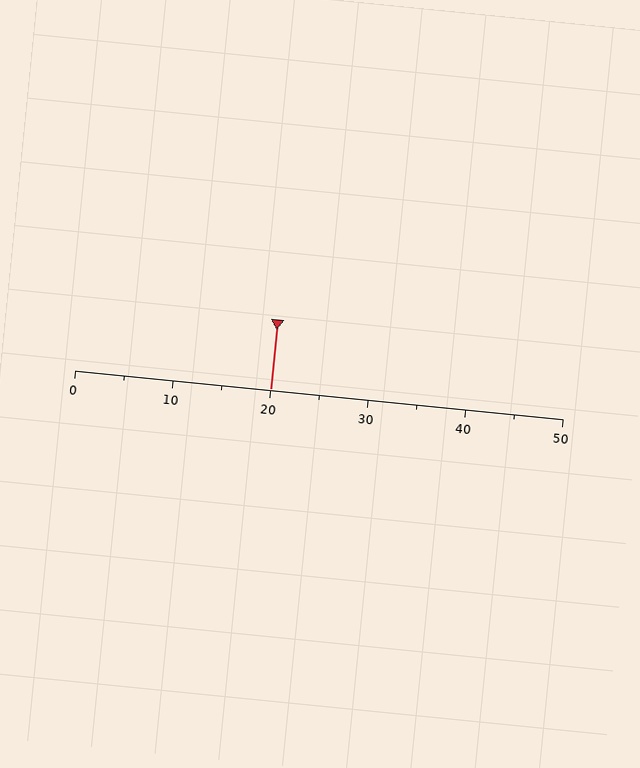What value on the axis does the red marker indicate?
The marker indicates approximately 20.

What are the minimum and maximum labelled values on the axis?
The axis runs from 0 to 50.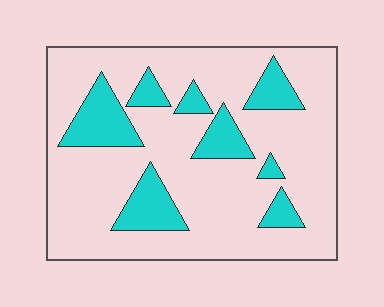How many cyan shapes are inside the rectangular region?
8.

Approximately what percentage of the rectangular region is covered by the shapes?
Approximately 20%.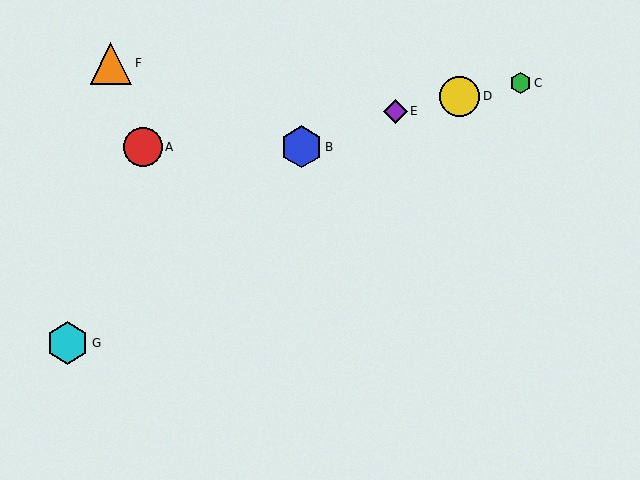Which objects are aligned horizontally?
Objects A, B are aligned horizontally.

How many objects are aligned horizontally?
2 objects (A, B) are aligned horizontally.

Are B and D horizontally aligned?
No, B is at y≈147 and D is at y≈96.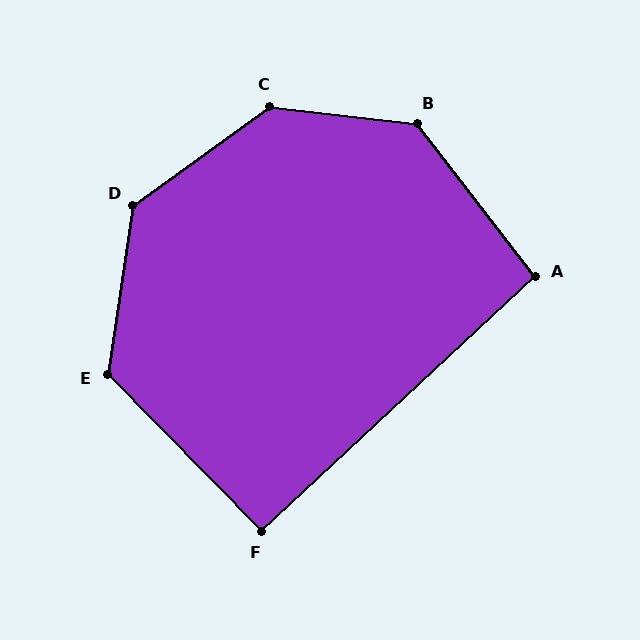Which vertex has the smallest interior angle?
F, at approximately 91 degrees.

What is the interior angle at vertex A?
Approximately 96 degrees (obtuse).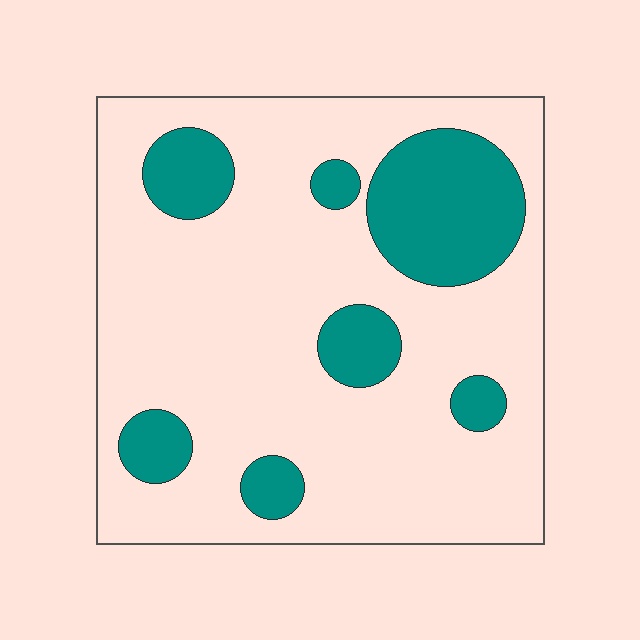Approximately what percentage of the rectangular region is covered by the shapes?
Approximately 20%.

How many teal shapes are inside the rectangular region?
7.